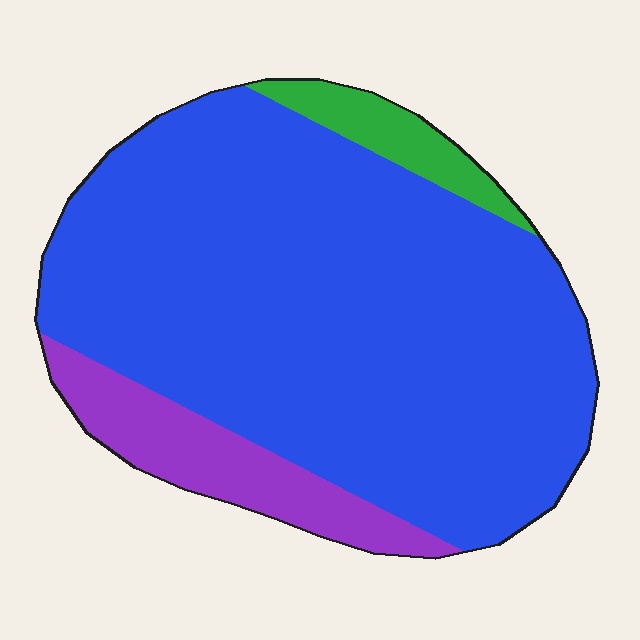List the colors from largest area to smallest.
From largest to smallest: blue, purple, green.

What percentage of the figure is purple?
Purple covers 13% of the figure.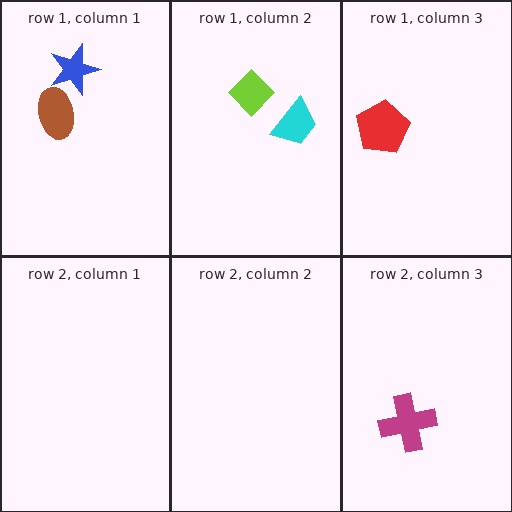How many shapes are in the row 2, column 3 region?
1.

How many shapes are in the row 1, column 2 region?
2.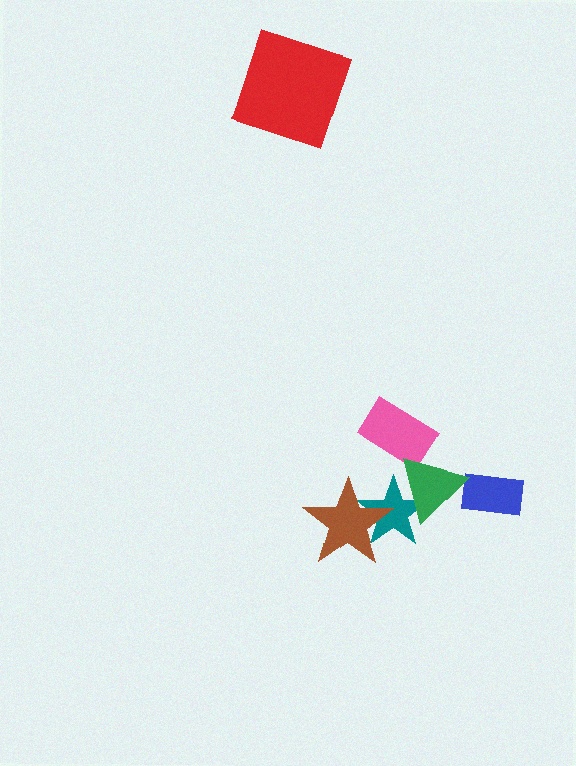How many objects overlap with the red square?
0 objects overlap with the red square.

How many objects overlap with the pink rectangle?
1 object overlaps with the pink rectangle.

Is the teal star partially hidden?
Yes, it is partially covered by another shape.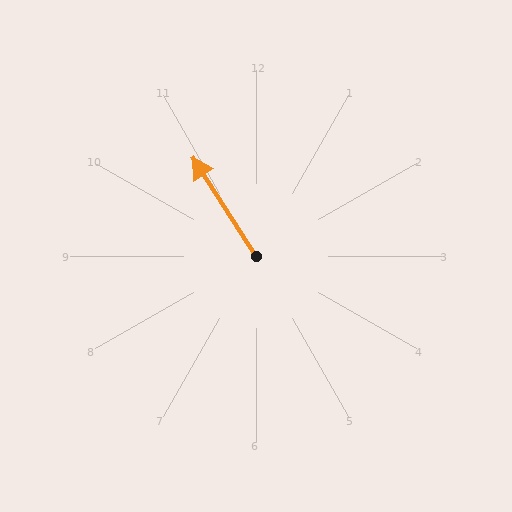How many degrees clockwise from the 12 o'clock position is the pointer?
Approximately 327 degrees.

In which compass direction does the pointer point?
Northwest.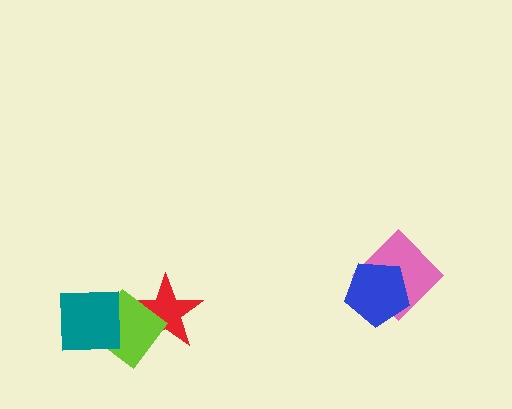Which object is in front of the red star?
The lime diamond is in front of the red star.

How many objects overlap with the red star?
1 object overlaps with the red star.